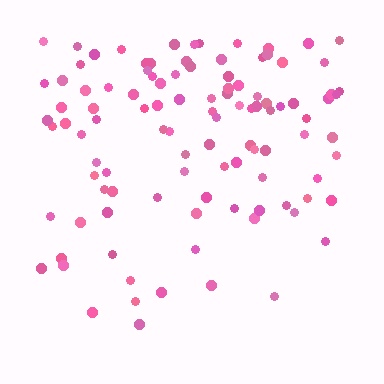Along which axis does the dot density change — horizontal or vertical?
Vertical.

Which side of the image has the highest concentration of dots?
The top.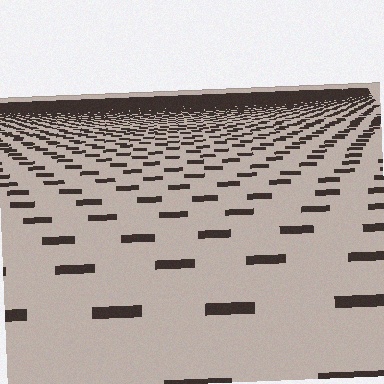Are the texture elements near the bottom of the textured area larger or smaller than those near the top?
Larger. Near the bottom, elements are closer to the viewer and appear at a bigger on-screen size.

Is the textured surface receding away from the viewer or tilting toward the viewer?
The surface is receding away from the viewer. Texture elements get smaller and denser toward the top.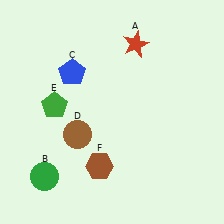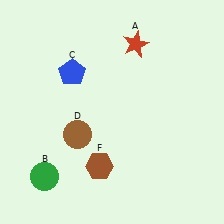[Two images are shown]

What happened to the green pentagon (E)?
The green pentagon (E) was removed in Image 2. It was in the top-left area of Image 1.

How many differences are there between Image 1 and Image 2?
There is 1 difference between the two images.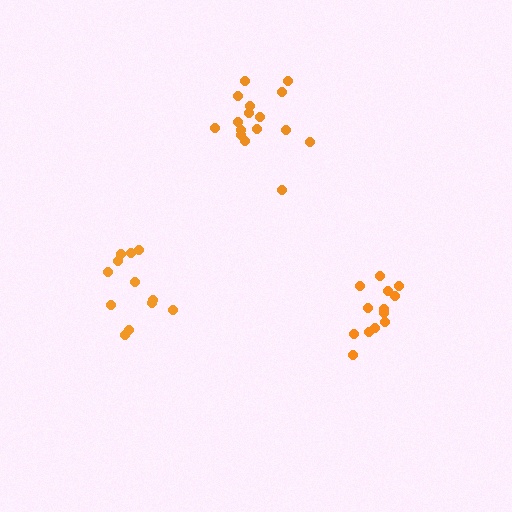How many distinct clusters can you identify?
There are 3 distinct clusters.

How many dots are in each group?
Group 1: 16 dots, Group 2: 12 dots, Group 3: 13 dots (41 total).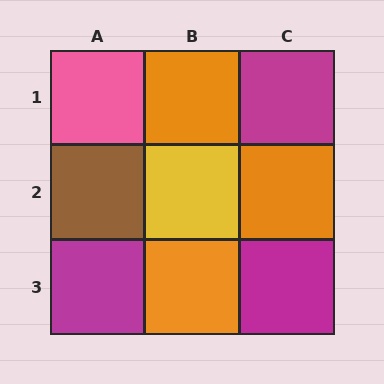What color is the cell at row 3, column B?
Orange.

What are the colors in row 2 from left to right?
Brown, yellow, orange.